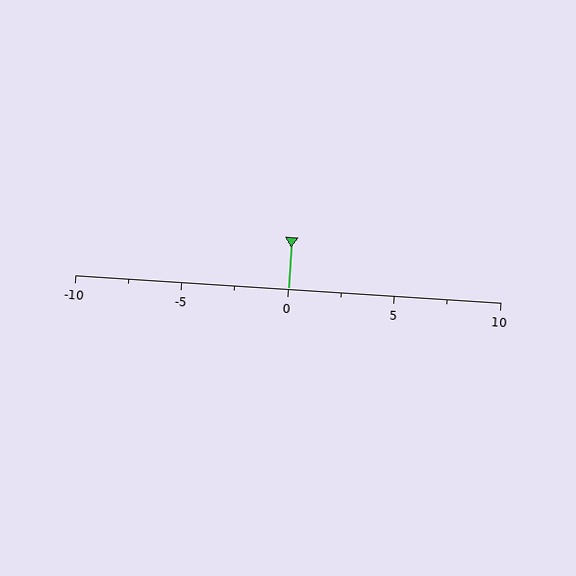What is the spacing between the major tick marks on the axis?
The major ticks are spaced 5 apart.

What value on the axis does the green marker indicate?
The marker indicates approximately 0.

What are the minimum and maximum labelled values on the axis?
The axis runs from -10 to 10.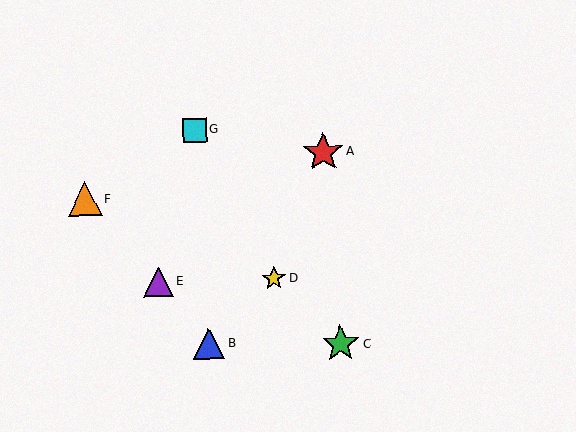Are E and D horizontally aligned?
Yes, both are at y≈282.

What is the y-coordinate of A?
Object A is at y≈152.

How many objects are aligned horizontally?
2 objects (D, E) are aligned horizontally.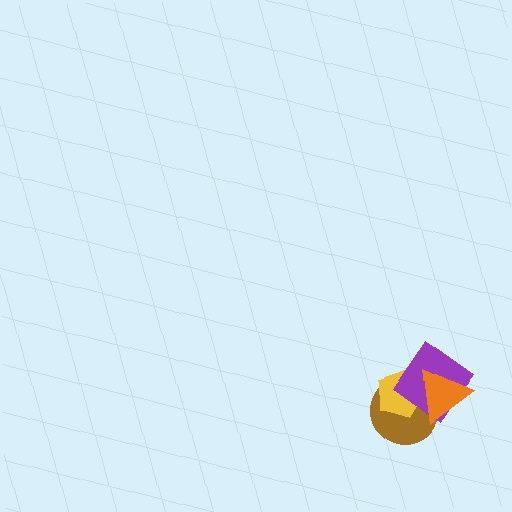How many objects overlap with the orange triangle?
3 objects overlap with the orange triangle.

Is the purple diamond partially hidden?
Yes, it is partially covered by another shape.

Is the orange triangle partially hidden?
No, no other shape covers it.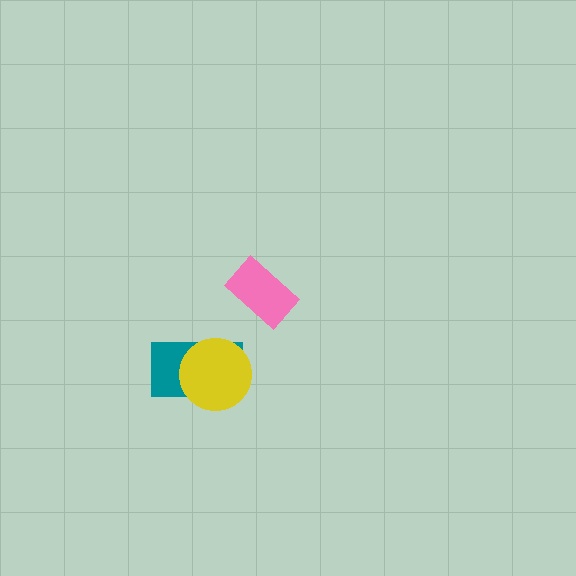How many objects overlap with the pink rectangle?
0 objects overlap with the pink rectangle.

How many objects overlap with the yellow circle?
1 object overlaps with the yellow circle.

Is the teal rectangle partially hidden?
Yes, it is partially covered by another shape.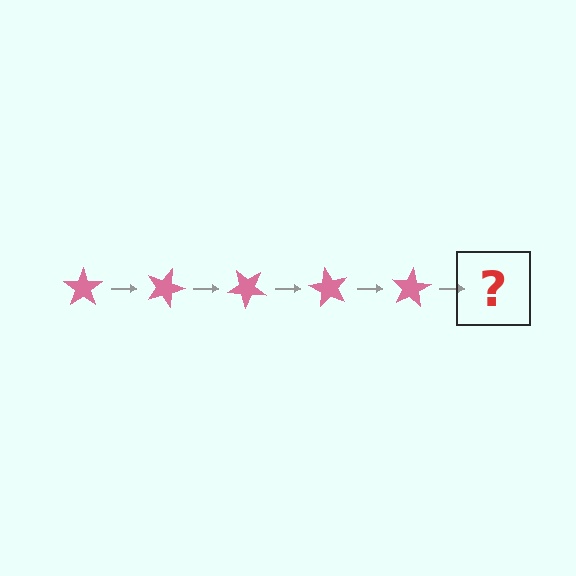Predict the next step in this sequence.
The next step is a pink star rotated 100 degrees.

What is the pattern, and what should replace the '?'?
The pattern is that the star rotates 20 degrees each step. The '?' should be a pink star rotated 100 degrees.